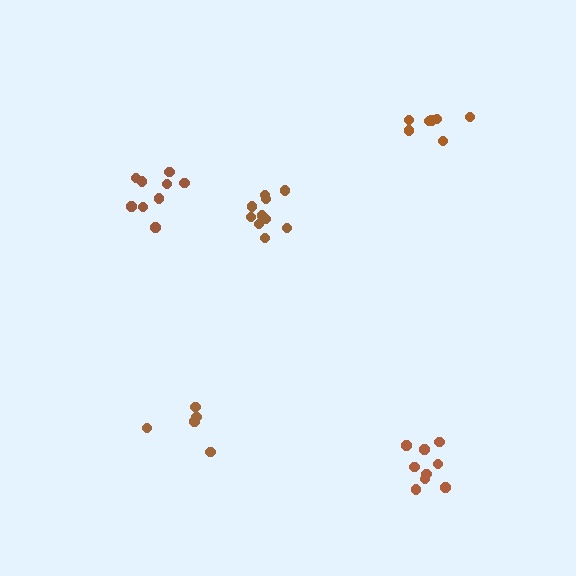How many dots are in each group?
Group 1: 5 dots, Group 2: 7 dots, Group 3: 10 dots, Group 4: 9 dots, Group 5: 9 dots (40 total).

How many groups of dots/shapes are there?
There are 5 groups.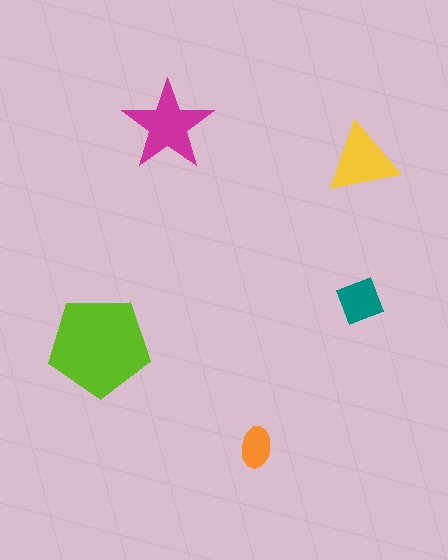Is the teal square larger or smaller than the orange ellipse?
Larger.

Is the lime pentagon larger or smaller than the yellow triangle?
Larger.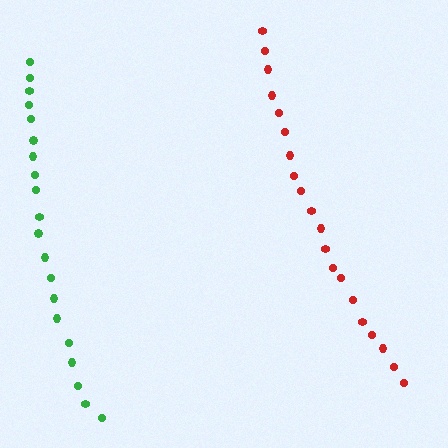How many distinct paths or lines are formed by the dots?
There are 2 distinct paths.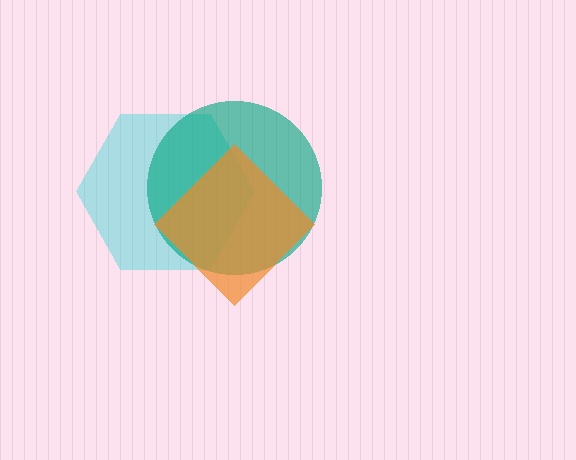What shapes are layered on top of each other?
The layered shapes are: a cyan hexagon, a teal circle, an orange diamond.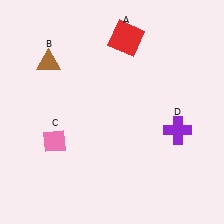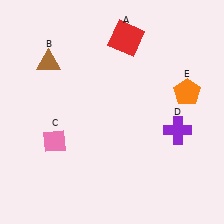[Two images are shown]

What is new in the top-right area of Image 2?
An orange pentagon (E) was added in the top-right area of Image 2.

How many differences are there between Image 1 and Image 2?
There is 1 difference between the two images.